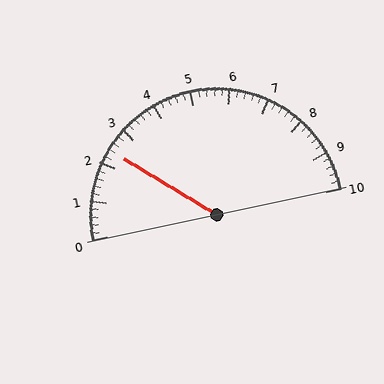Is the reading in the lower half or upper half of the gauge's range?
The reading is in the lower half of the range (0 to 10).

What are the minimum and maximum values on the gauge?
The gauge ranges from 0 to 10.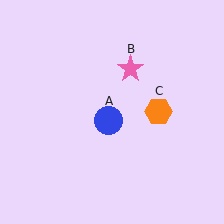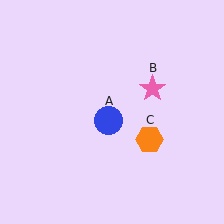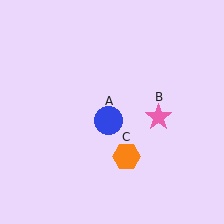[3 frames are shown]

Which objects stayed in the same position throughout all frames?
Blue circle (object A) remained stationary.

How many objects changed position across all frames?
2 objects changed position: pink star (object B), orange hexagon (object C).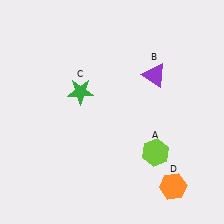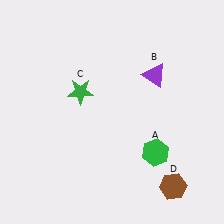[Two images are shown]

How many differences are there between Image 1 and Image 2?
There are 2 differences between the two images.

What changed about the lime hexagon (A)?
In Image 1, A is lime. In Image 2, it changed to green.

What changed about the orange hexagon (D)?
In Image 1, D is orange. In Image 2, it changed to brown.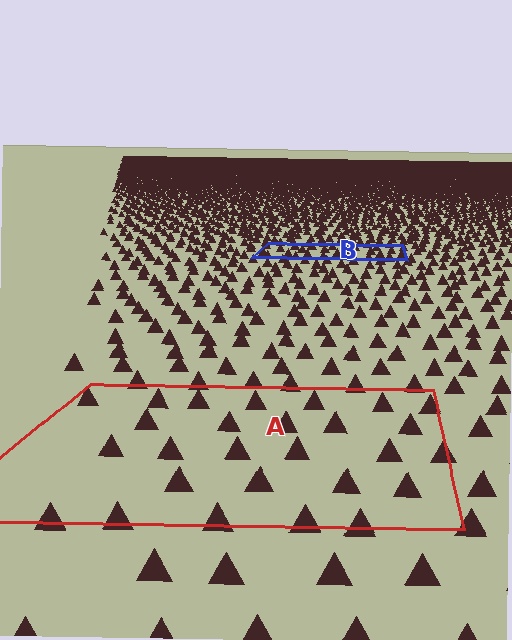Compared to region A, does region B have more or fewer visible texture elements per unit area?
Region B has more texture elements per unit area — they are packed more densely because it is farther away.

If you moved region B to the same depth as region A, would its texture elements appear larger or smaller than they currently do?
They would appear larger. At a closer depth, the same texture elements are projected at a bigger on-screen size.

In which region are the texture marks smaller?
The texture marks are smaller in region B, because it is farther away.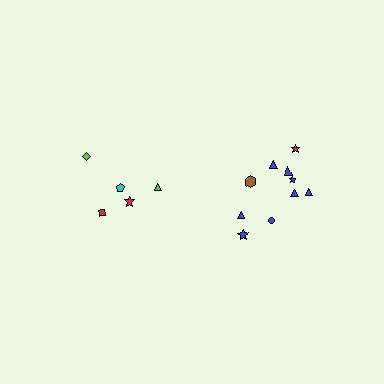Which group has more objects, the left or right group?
The right group.